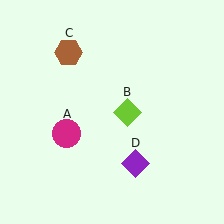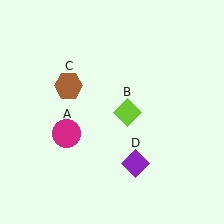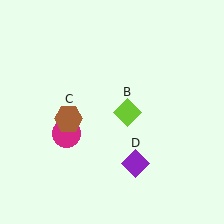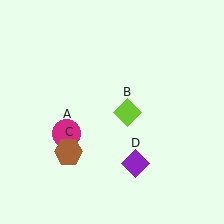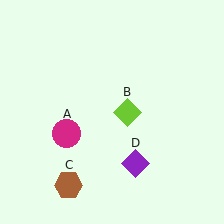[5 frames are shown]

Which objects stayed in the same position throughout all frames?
Magenta circle (object A) and lime diamond (object B) and purple diamond (object D) remained stationary.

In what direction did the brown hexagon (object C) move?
The brown hexagon (object C) moved down.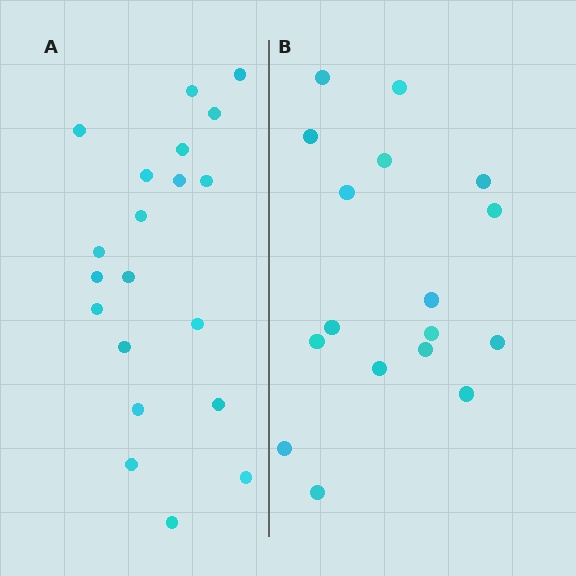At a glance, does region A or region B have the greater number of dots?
Region A (the left region) has more dots.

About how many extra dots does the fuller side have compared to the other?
Region A has just a few more — roughly 2 or 3 more dots than region B.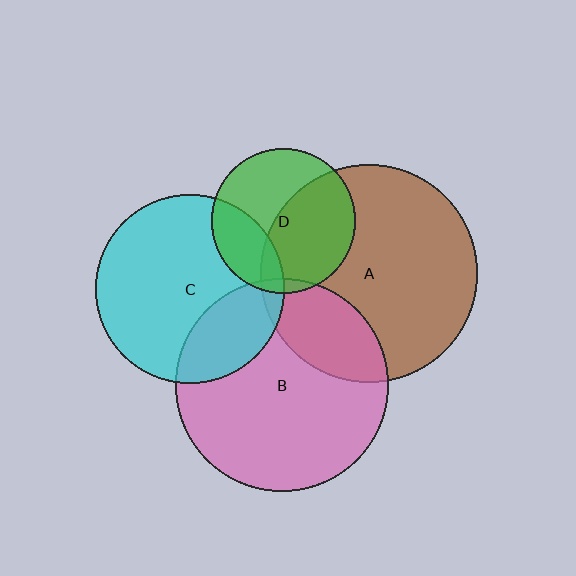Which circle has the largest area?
Circle A (brown).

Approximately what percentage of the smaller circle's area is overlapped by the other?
Approximately 25%.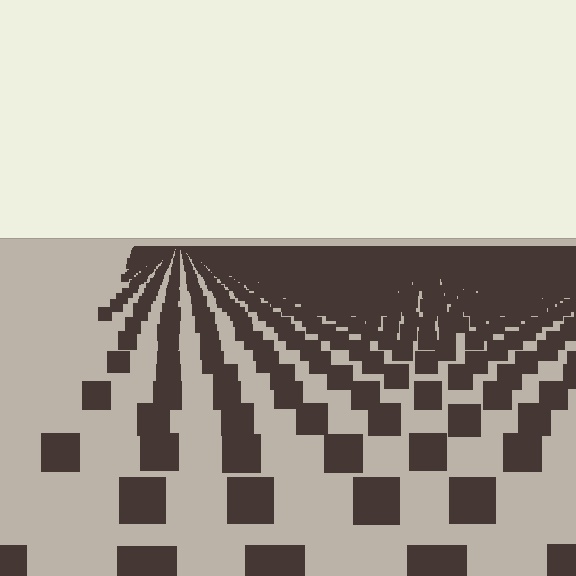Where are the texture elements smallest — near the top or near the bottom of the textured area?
Near the top.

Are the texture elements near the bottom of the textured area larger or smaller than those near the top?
Larger. Near the bottom, elements are closer to the viewer and appear at a bigger on-screen size.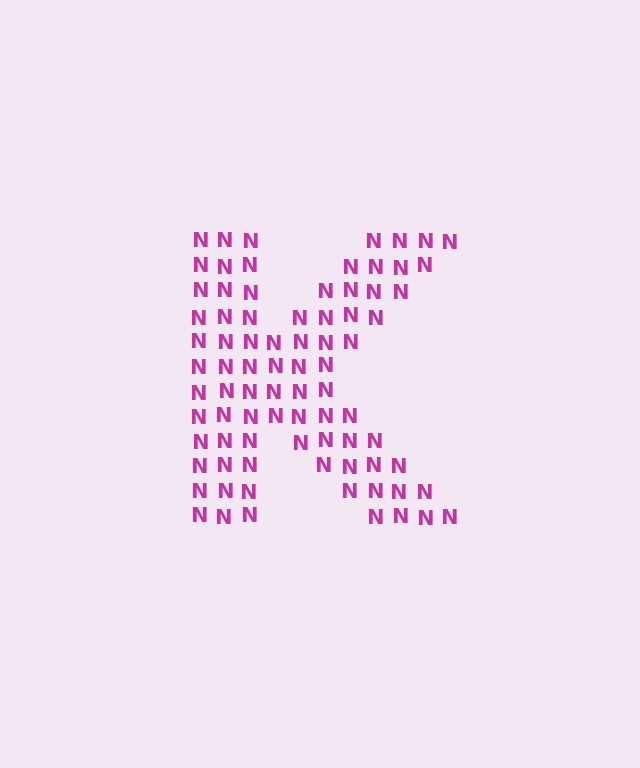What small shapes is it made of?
It is made of small letter N's.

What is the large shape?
The large shape is the letter K.